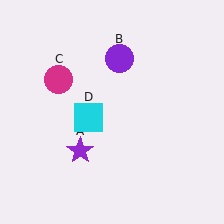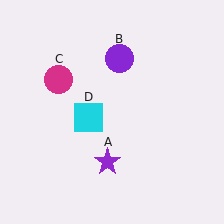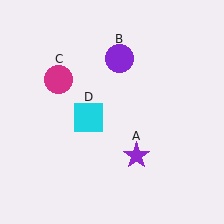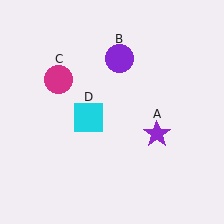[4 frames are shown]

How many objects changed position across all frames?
1 object changed position: purple star (object A).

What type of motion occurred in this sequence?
The purple star (object A) rotated counterclockwise around the center of the scene.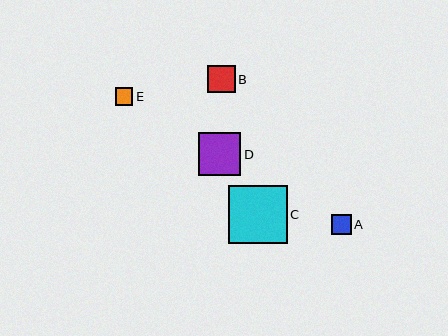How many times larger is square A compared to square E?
Square A is approximately 1.1 times the size of square E.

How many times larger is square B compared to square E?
Square B is approximately 1.6 times the size of square E.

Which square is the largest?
Square C is the largest with a size of approximately 58 pixels.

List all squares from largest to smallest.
From largest to smallest: C, D, B, A, E.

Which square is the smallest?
Square E is the smallest with a size of approximately 18 pixels.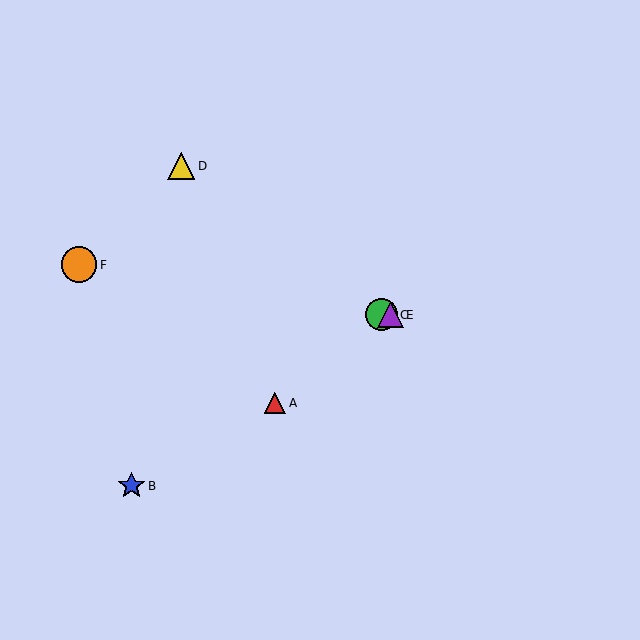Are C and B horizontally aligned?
No, C is at y≈315 and B is at y≈486.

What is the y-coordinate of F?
Object F is at y≈265.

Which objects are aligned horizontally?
Objects C, E are aligned horizontally.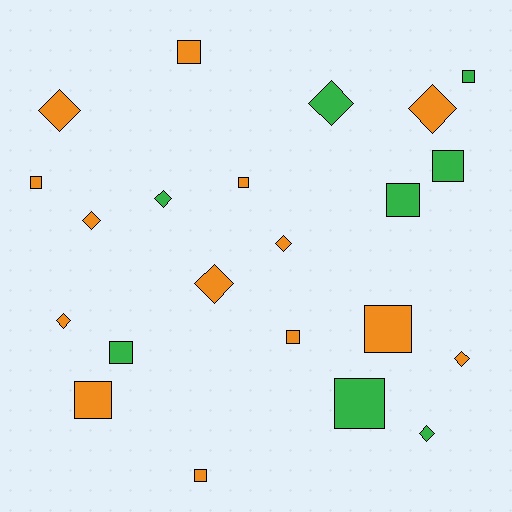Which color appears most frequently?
Orange, with 14 objects.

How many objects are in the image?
There are 22 objects.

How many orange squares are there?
There are 7 orange squares.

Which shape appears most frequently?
Square, with 12 objects.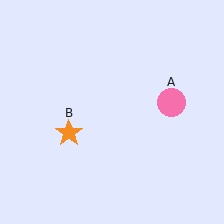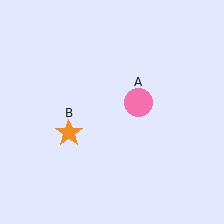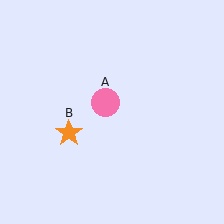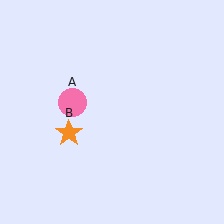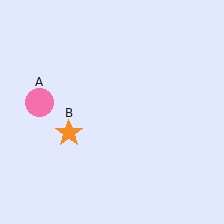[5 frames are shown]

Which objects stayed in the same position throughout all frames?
Orange star (object B) remained stationary.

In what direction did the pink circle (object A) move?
The pink circle (object A) moved left.